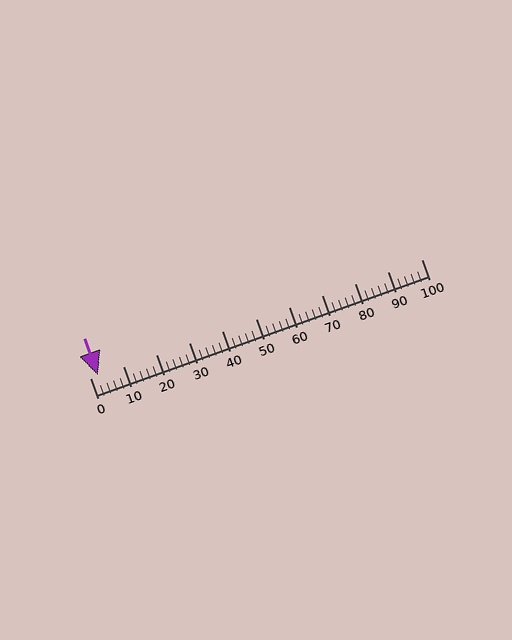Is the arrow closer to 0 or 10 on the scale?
The arrow is closer to 0.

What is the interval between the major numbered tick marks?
The major tick marks are spaced 10 units apart.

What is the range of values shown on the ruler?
The ruler shows values from 0 to 100.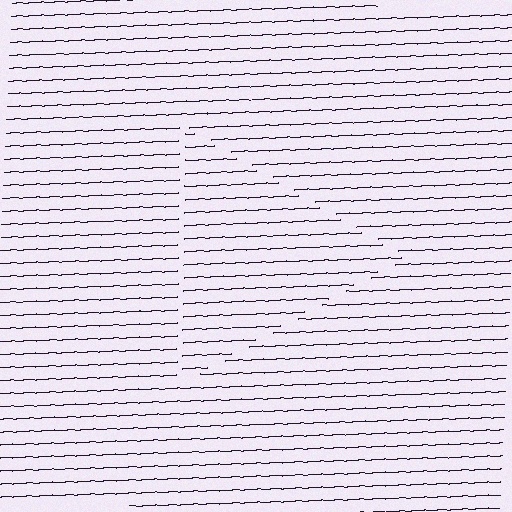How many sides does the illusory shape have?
3 sides — the line-ends trace a triangle.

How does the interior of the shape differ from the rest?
The interior of the shape contains the same grating, shifted by half a period — the contour is defined by the phase discontinuity where line-ends from the inner and outer gratings abut.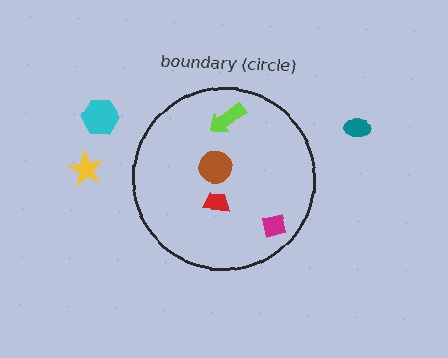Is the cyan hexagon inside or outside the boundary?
Outside.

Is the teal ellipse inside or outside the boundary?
Outside.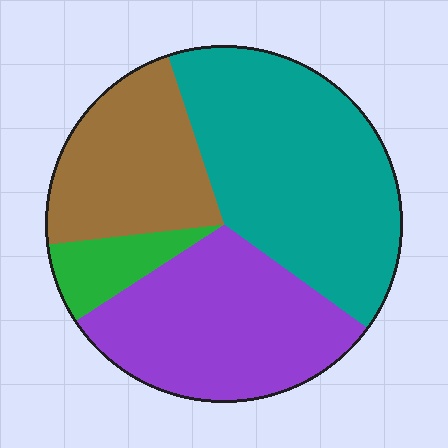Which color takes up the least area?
Green, at roughly 5%.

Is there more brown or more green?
Brown.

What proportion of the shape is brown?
Brown takes up between a sixth and a third of the shape.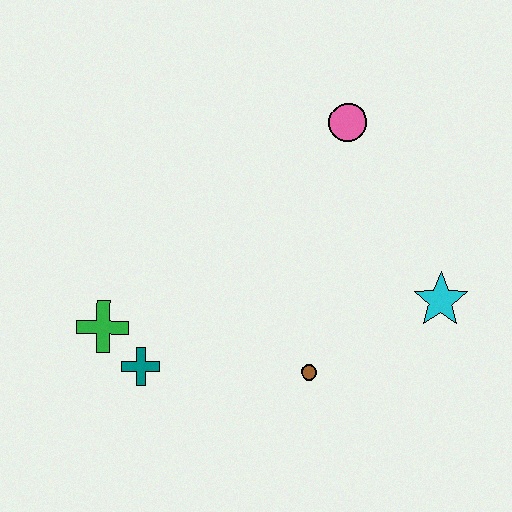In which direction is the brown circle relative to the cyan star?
The brown circle is to the left of the cyan star.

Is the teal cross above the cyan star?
No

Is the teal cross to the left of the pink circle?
Yes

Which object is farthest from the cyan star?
The green cross is farthest from the cyan star.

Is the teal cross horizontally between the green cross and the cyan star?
Yes